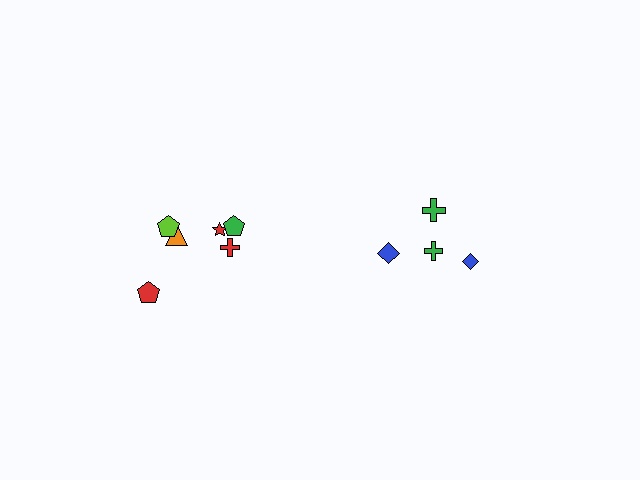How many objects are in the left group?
There are 6 objects.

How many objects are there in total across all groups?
There are 10 objects.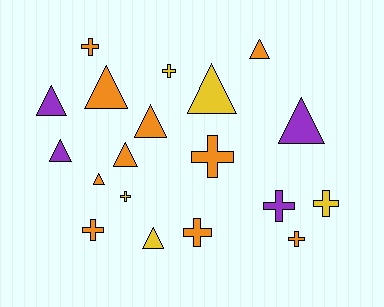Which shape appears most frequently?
Triangle, with 10 objects.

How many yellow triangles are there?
There are 2 yellow triangles.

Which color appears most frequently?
Orange, with 10 objects.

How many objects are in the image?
There are 19 objects.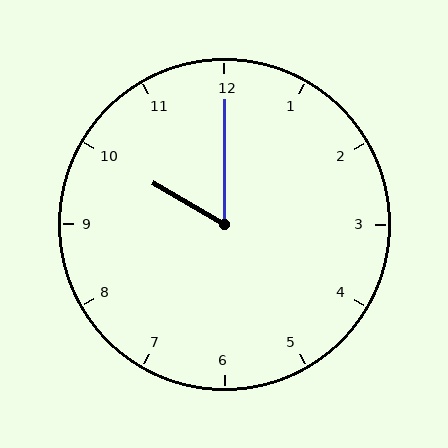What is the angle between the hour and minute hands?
Approximately 60 degrees.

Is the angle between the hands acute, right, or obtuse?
It is acute.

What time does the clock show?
10:00.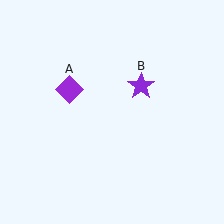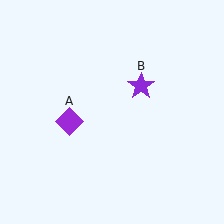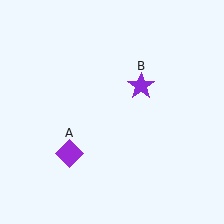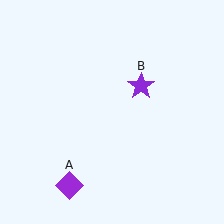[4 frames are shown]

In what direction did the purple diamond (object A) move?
The purple diamond (object A) moved down.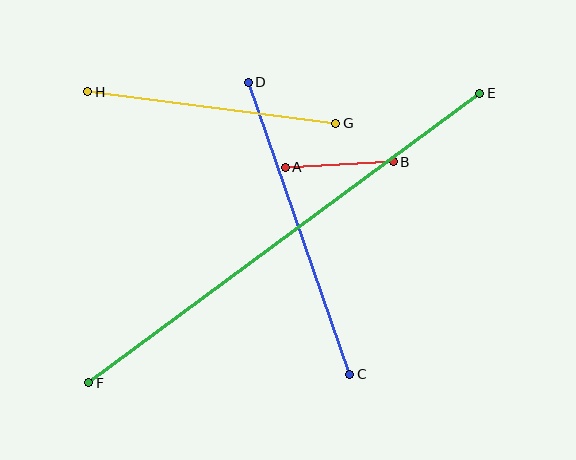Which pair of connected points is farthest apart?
Points E and F are farthest apart.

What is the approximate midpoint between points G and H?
The midpoint is at approximately (212, 108) pixels.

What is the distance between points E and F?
The distance is approximately 486 pixels.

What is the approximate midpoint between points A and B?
The midpoint is at approximately (339, 164) pixels.